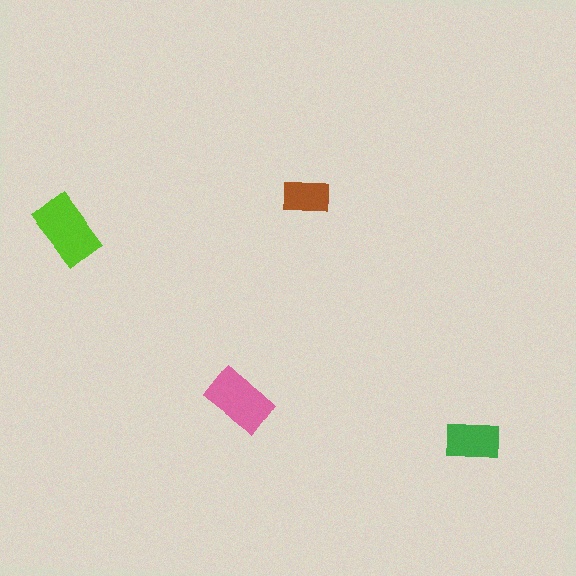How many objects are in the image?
There are 4 objects in the image.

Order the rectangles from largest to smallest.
the lime one, the pink one, the green one, the brown one.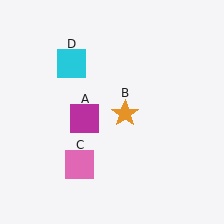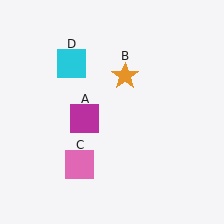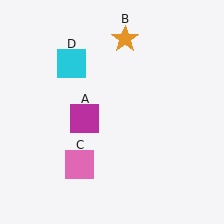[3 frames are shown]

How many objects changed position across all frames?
1 object changed position: orange star (object B).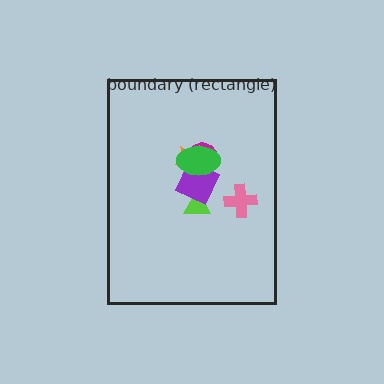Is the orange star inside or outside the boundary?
Inside.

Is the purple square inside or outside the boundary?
Inside.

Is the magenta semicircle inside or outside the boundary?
Inside.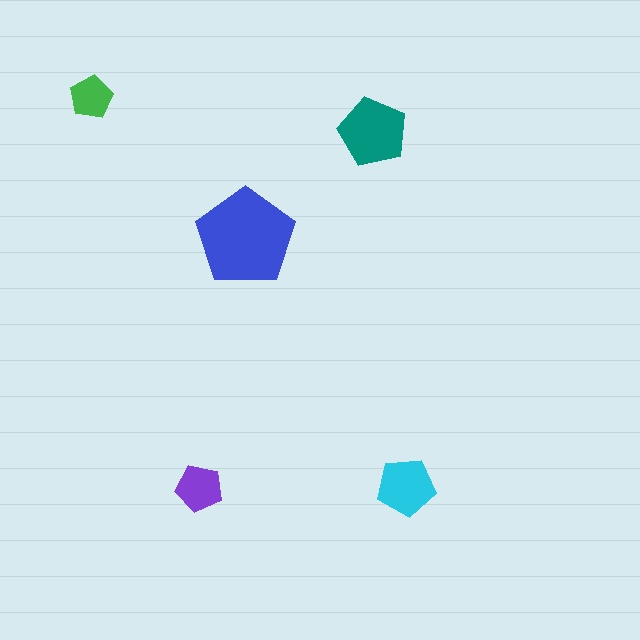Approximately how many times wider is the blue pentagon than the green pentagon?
About 2.5 times wider.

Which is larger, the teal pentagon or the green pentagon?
The teal one.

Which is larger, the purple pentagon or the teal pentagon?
The teal one.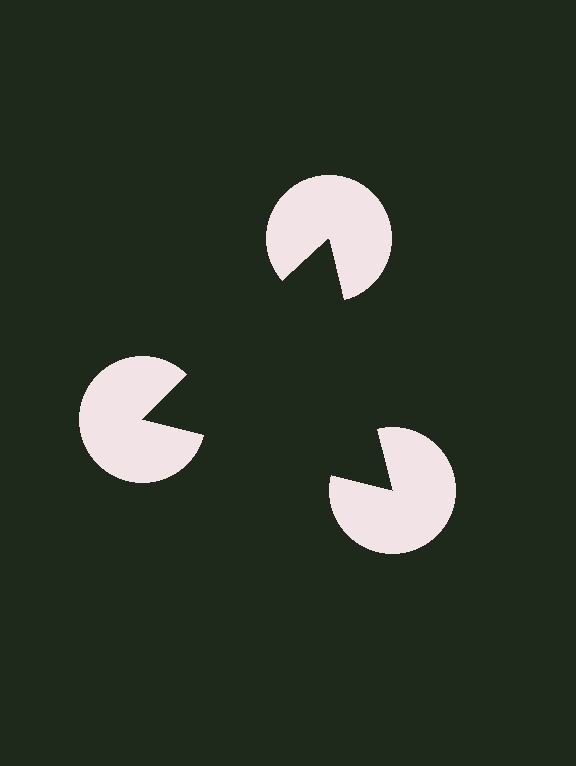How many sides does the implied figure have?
3 sides.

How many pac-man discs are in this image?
There are 3 — one at each vertex of the illusory triangle.